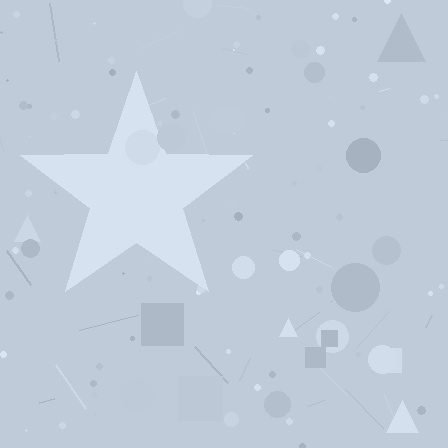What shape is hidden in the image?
A star is hidden in the image.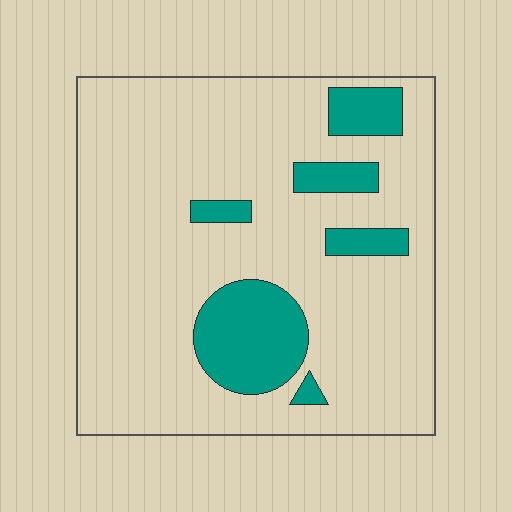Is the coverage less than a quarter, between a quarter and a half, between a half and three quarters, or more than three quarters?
Less than a quarter.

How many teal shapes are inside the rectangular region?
6.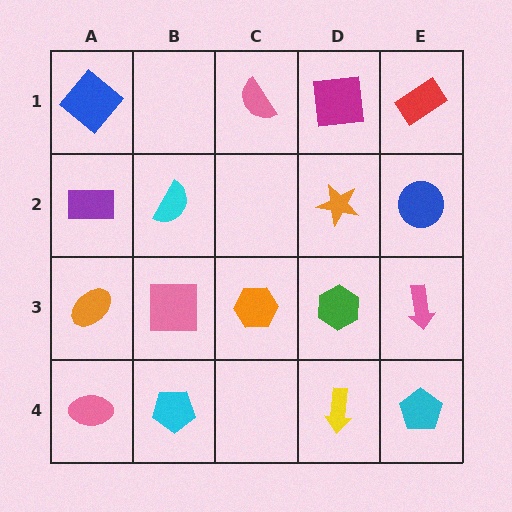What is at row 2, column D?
An orange star.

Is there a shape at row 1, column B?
No, that cell is empty.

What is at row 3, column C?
An orange hexagon.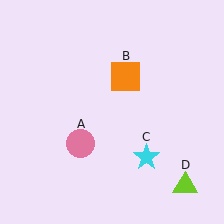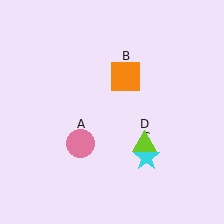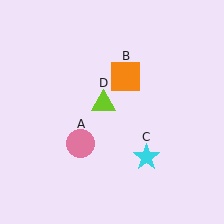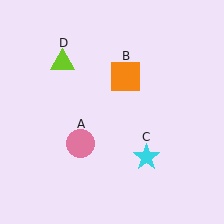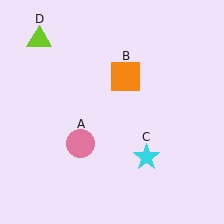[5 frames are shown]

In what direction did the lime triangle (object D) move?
The lime triangle (object D) moved up and to the left.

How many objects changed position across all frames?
1 object changed position: lime triangle (object D).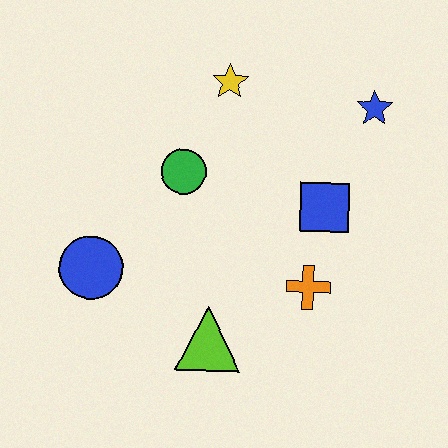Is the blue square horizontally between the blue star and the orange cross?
Yes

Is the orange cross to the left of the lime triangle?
No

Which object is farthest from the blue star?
The blue circle is farthest from the blue star.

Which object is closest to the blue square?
The orange cross is closest to the blue square.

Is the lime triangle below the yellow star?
Yes